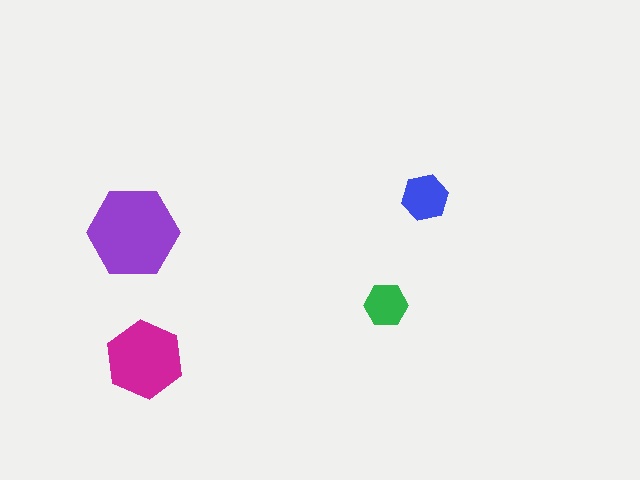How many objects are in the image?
There are 4 objects in the image.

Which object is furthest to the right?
The blue hexagon is rightmost.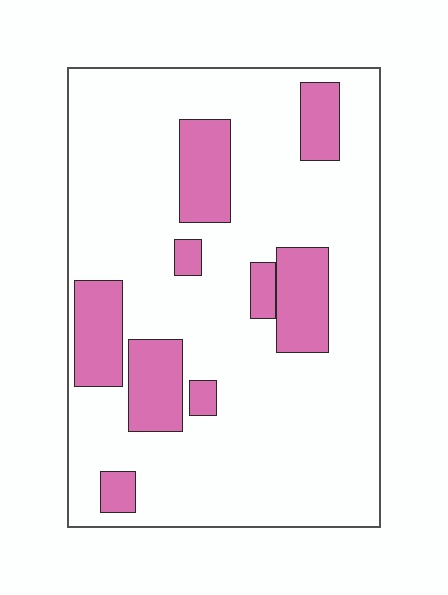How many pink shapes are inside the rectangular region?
9.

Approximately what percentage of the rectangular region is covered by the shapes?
Approximately 20%.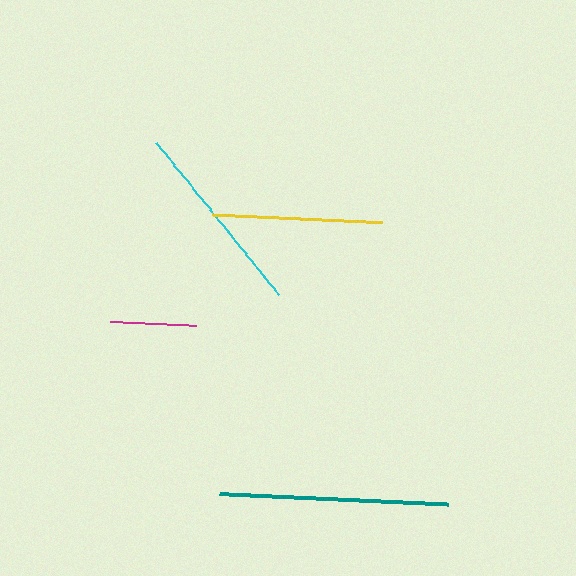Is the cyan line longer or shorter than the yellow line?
The cyan line is longer than the yellow line.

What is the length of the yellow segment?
The yellow segment is approximately 170 pixels long.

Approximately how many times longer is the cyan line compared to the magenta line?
The cyan line is approximately 2.3 times the length of the magenta line.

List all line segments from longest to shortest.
From longest to shortest: teal, cyan, yellow, magenta.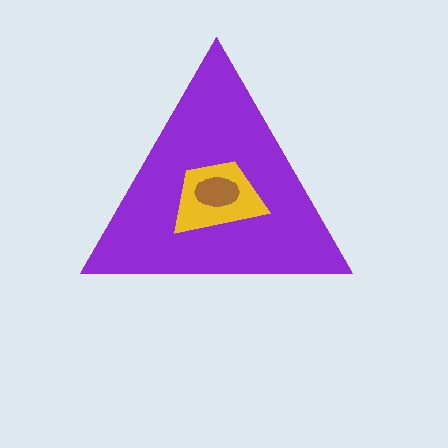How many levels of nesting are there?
3.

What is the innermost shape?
The brown ellipse.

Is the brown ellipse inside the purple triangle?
Yes.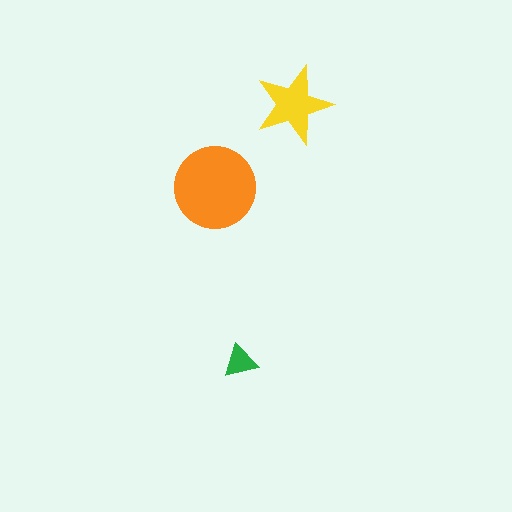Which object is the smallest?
The green triangle.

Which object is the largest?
The orange circle.